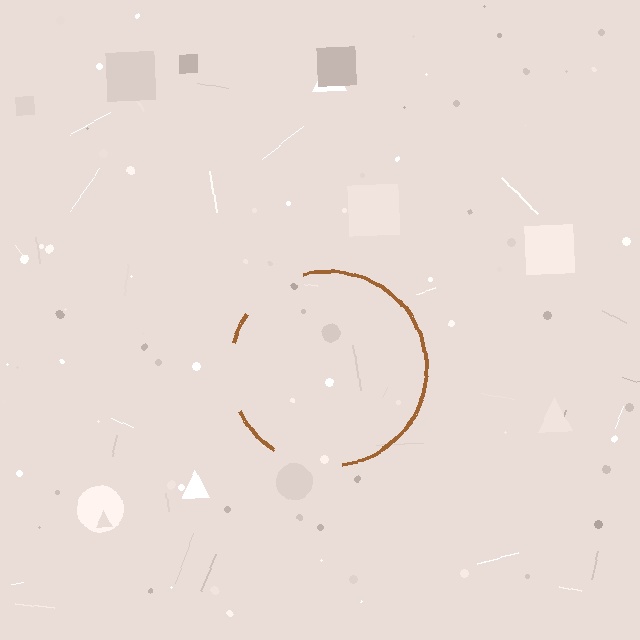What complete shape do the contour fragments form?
The contour fragments form a circle.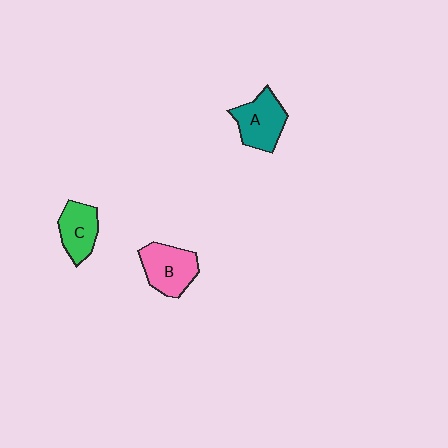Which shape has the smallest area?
Shape C (green).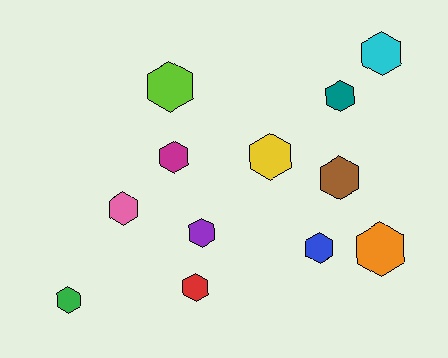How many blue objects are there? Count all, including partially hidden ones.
There is 1 blue object.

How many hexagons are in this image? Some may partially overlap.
There are 12 hexagons.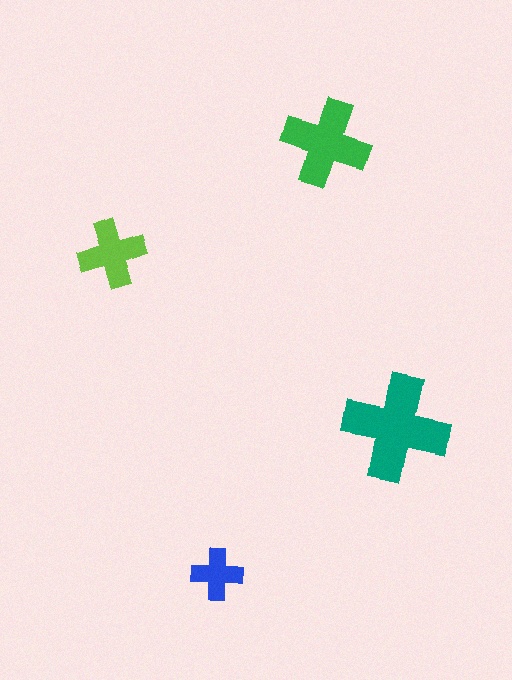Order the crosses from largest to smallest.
the teal one, the green one, the lime one, the blue one.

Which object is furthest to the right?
The teal cross is rightmost.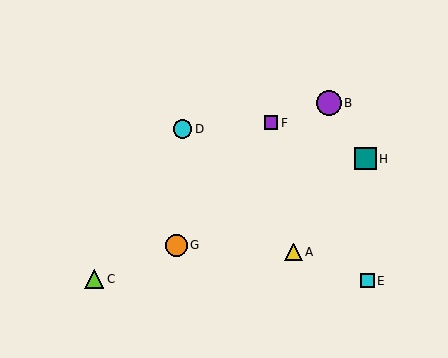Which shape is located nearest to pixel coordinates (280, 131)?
The purple square (labeled F) at (271, 123) is nearest to that location.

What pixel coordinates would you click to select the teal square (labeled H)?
Click at (365, 159) to select the teal square H.